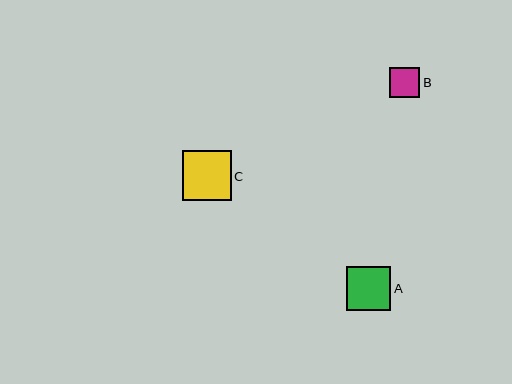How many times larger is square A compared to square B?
Square A is approximately 1.4 times the size of square B.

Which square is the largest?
Square C is the largest with a size of approximately 49 pixels.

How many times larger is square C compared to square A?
Square C is approximately 1.1 times the size of square A.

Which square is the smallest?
Square B is the smallest with a size of approximately 30 pixels.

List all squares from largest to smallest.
From largest to smallest: C, A, B.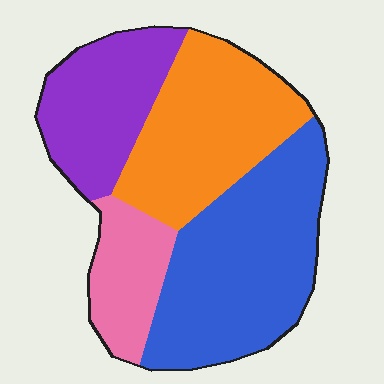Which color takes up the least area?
Pink, at roughly 15%.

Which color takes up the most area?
Blue, at roughly 35%.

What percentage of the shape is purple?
Purple covers 21% of the shape.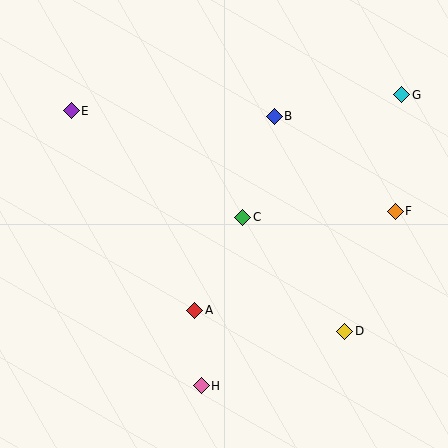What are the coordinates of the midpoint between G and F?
The midpoint between G and F is at (398, 153).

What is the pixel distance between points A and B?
The distance between A and B is 209 pixels.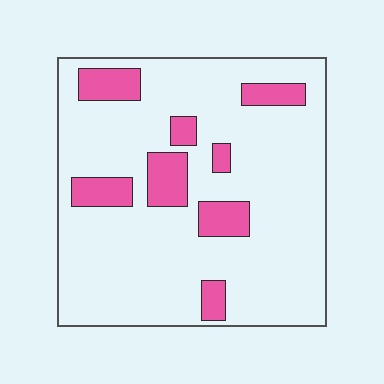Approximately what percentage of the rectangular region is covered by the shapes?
Approximately 15%.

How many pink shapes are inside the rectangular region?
8.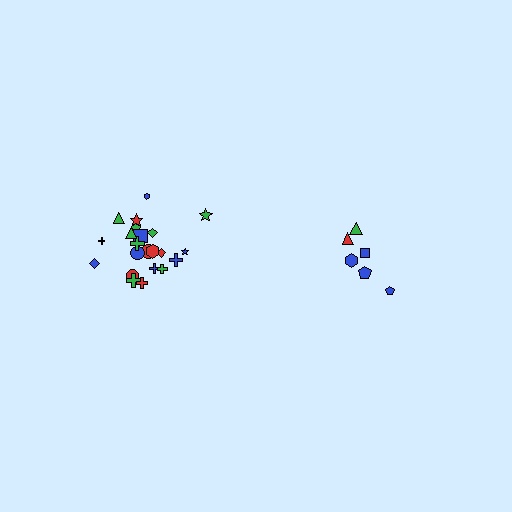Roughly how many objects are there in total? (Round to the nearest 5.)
Roughly 30 objects in total.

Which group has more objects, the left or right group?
The left group.